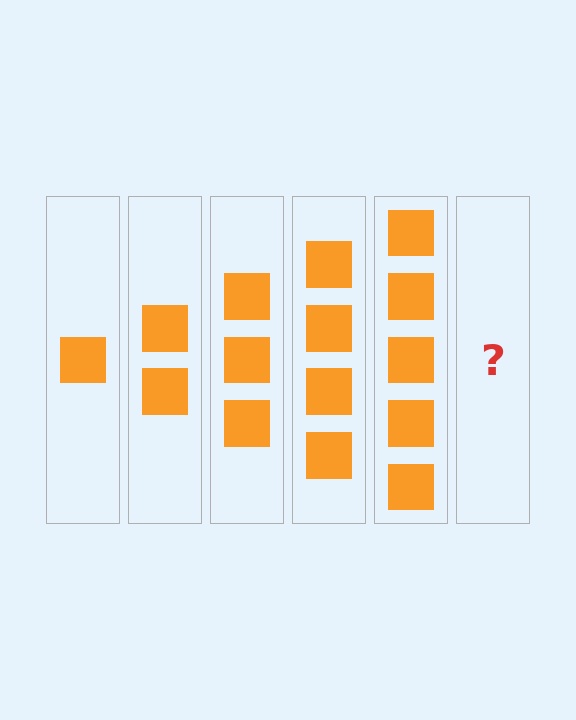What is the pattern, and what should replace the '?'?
The pattern is that each step adds one more square. The '?' should be 6 squares.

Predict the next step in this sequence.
The next step is 6 squares.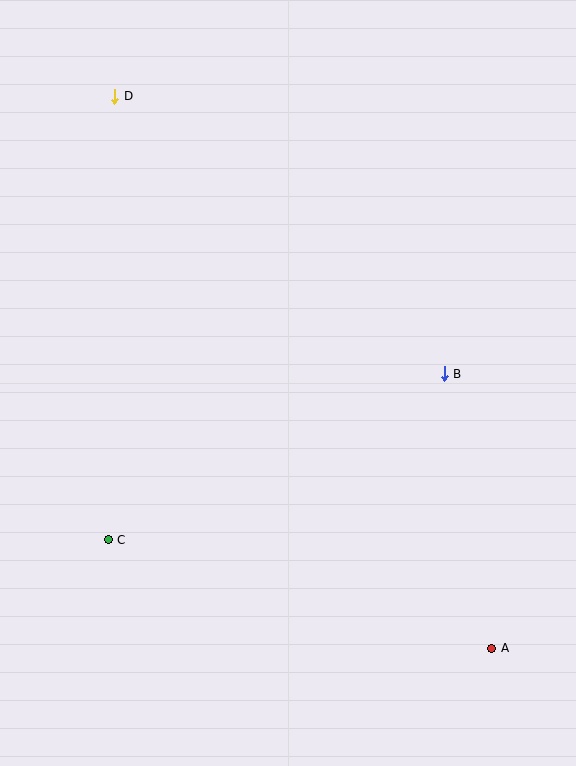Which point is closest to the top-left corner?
Point D is closest to the top-left corner.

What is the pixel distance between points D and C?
The distance between D and C is 443 pixels.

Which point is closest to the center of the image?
Point B at (444, 374) is closest to the center.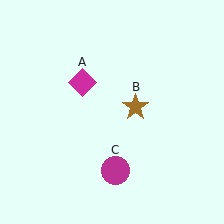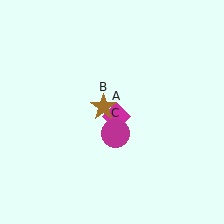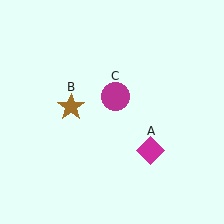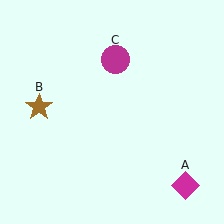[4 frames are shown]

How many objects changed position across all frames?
3 objects changed position: magenta diamond (object A), brown star (object B), magenta circle (object C).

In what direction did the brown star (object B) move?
The brown star (object B) moved left.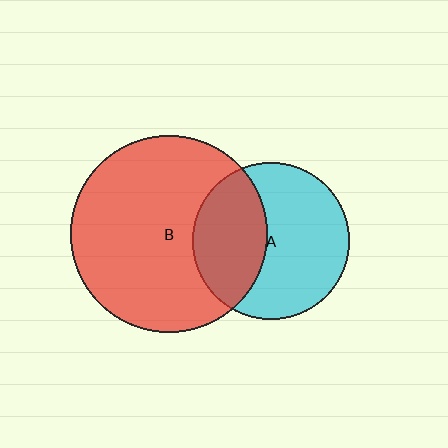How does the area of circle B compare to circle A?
Approximately 1.6 times.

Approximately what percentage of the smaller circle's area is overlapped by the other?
Approximately 40%.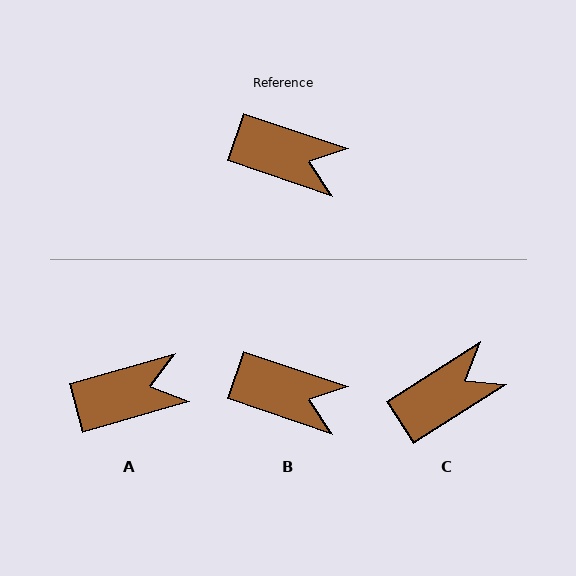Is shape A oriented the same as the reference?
No, it is off by about 35 degrees.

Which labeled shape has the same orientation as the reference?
B.